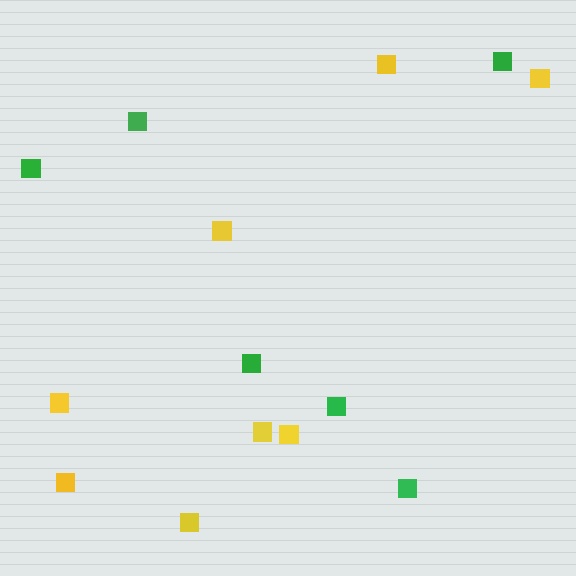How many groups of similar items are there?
There are 2 groups: one group of yellow squares (8) and one group of green squares (6).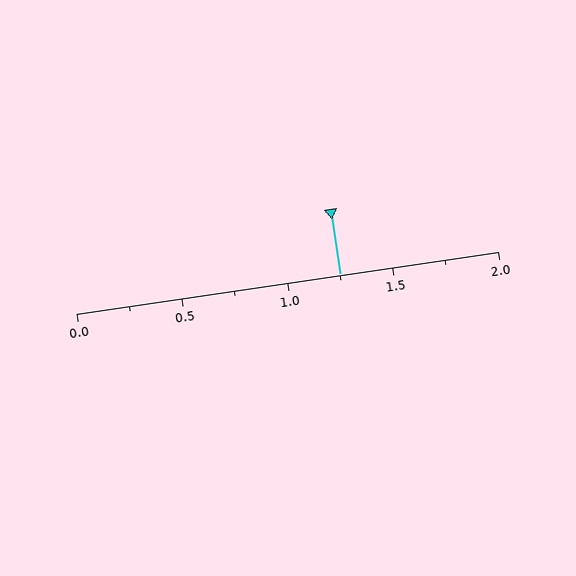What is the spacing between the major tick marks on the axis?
The major ticks are spaced 0.5 apart.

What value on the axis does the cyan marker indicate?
The marker indicates approximately 1.25.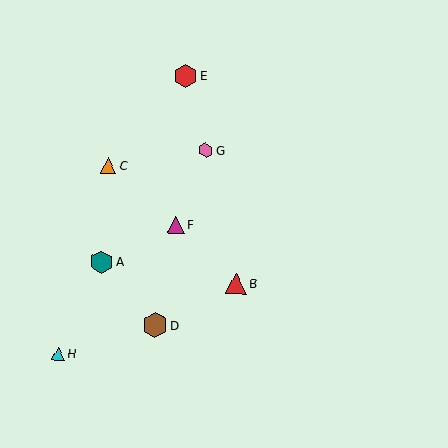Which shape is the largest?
The brown hexagon (labeled D) is the largest.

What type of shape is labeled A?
Shape A is a teal hexagon.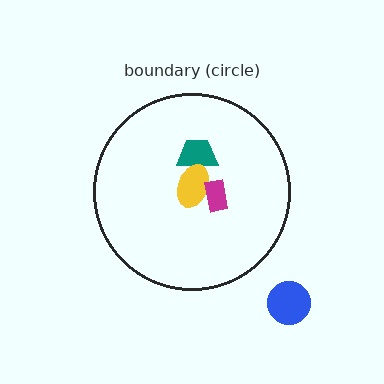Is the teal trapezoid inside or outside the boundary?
Inside.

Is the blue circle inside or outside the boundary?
Outside.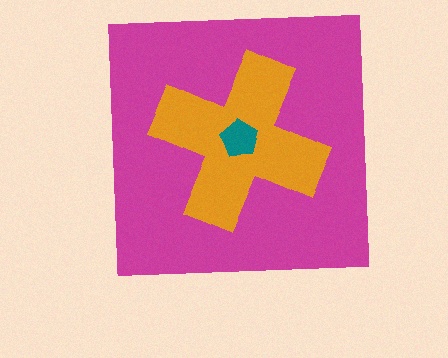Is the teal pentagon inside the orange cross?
Yes.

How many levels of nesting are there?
3.